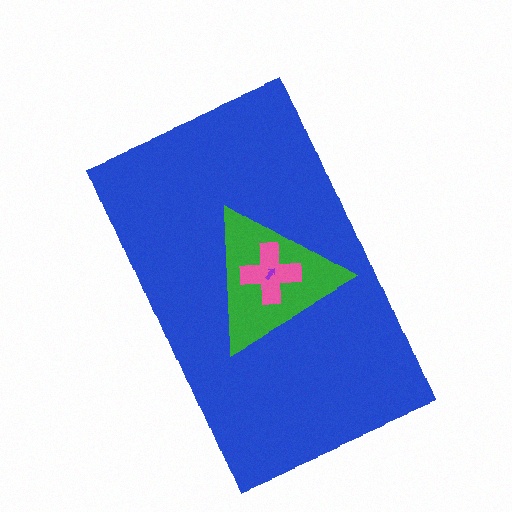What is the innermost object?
The purple arrow.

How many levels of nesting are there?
4.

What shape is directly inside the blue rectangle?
The green triangle.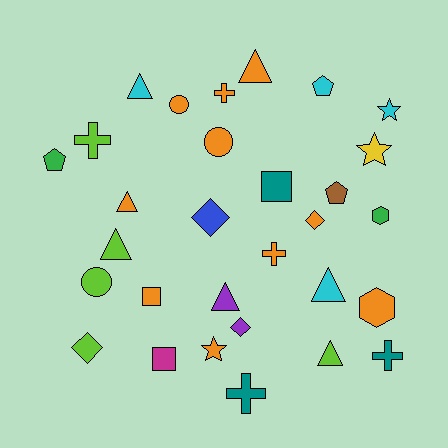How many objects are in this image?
There are 30 objects.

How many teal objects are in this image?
There are 3 teal objects.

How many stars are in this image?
There are 3 stars.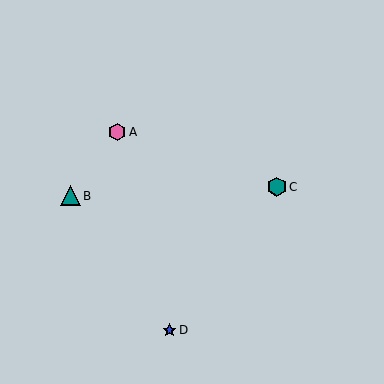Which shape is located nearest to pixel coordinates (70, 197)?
The teal triangle (labeled B) at (70, 196) is nearest to that location.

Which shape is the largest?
The teal triangle (labeled B) is the largest.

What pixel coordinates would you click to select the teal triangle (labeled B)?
Click at (70, 196) to select the teal triangle B.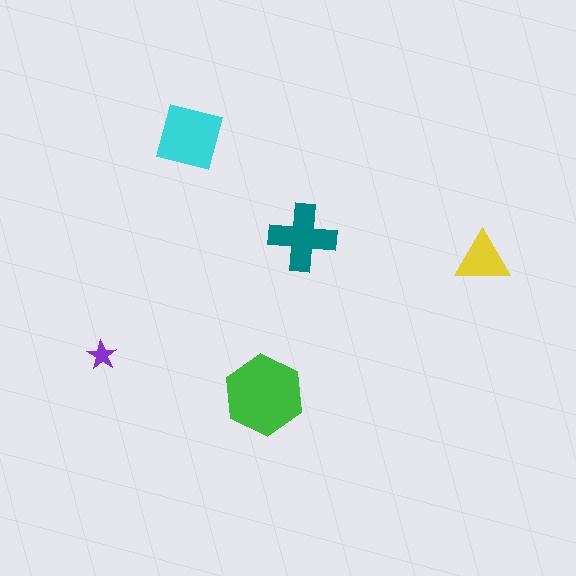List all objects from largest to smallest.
The green hexagon, the cyan square, the teal cross, the yellow triangle, the purple star.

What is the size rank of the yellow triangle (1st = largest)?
4th.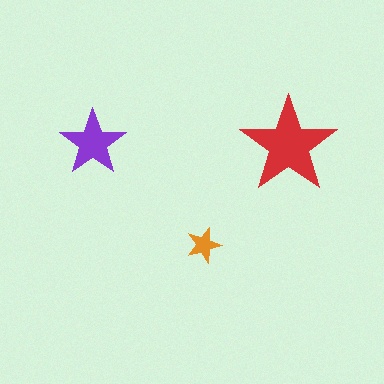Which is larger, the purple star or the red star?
The red one.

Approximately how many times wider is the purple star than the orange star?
About 2 times wider.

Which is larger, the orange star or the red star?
The red one.